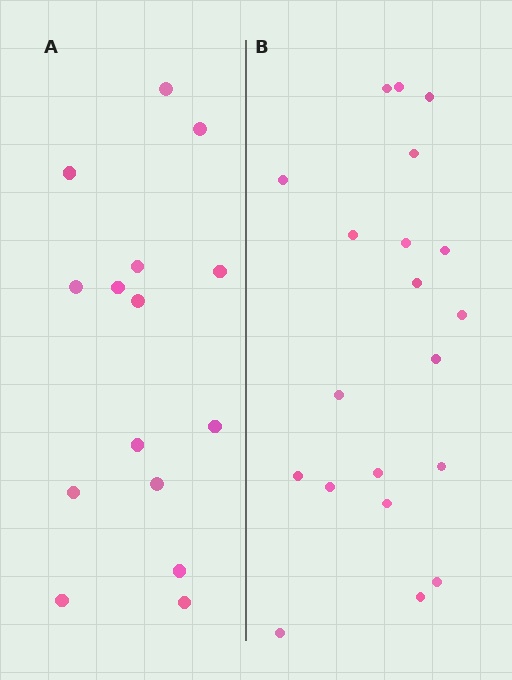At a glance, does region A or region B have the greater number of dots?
Region B (the right region) has more dots.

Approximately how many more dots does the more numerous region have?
Region B has about 5 more dots than region A.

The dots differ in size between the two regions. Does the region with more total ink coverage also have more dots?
No. Region A has more total ink coverage because its dots are larger, but region B actually contains more individual dots. Total area can be misleading — the number of items is what matters here.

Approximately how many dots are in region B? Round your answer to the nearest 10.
About 20 dots.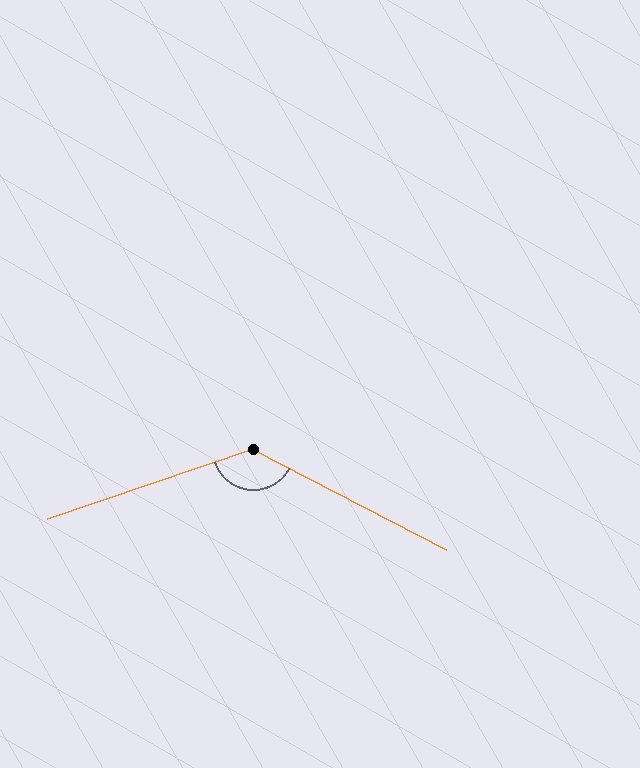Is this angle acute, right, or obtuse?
It is obtuse.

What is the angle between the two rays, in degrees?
Approximately 134 degrees.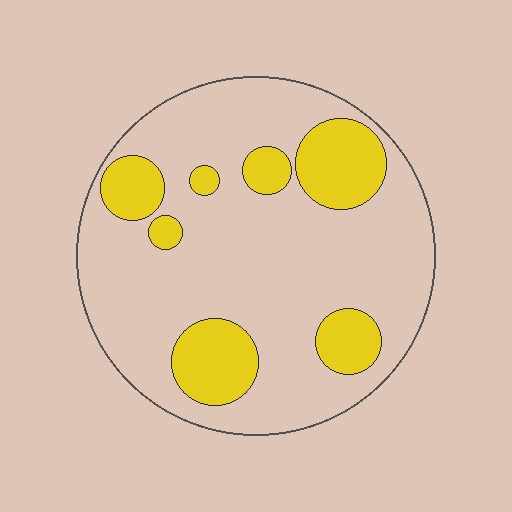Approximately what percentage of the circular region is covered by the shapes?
Approximately 25%.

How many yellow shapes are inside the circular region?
7.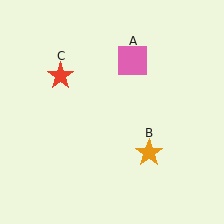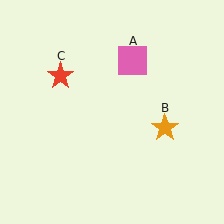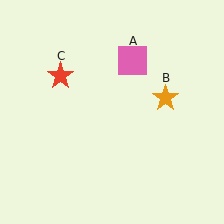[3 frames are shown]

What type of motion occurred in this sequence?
The orange star (object B) rotated counterclockwise around the center of the scene.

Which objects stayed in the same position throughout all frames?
Pink square (object A) and red star (object C) remained stationary.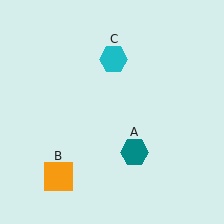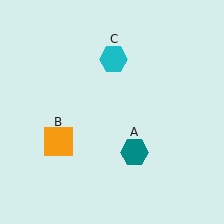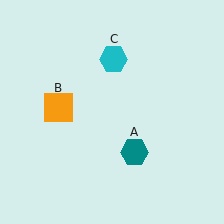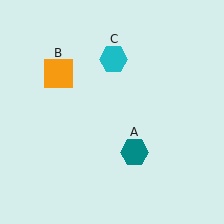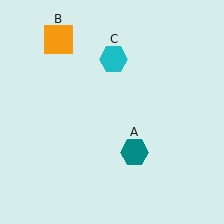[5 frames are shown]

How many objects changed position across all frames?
1 object changed position: orange square (object B).